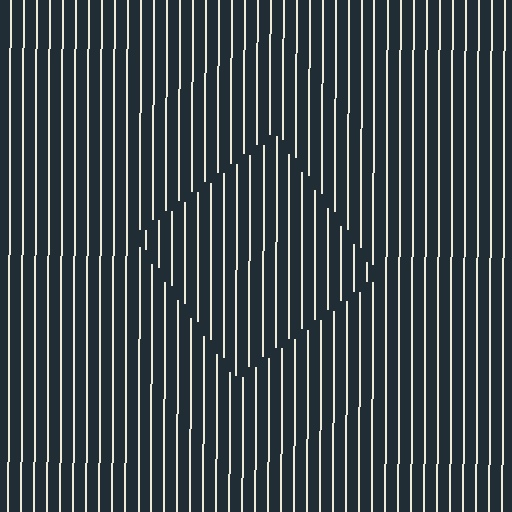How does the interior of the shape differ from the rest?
The interior of the shape contains the same grating, shifted by half a period — the contour is defined by the phase discontinuity where line-ends from the inner and outer gratings abut.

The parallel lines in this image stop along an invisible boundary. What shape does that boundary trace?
An illusory square. The interior of the shape contains the same grating, shifted by half a period — the contour is defined by the phase discontinuity where line-ends from the inner and outer gratings abut.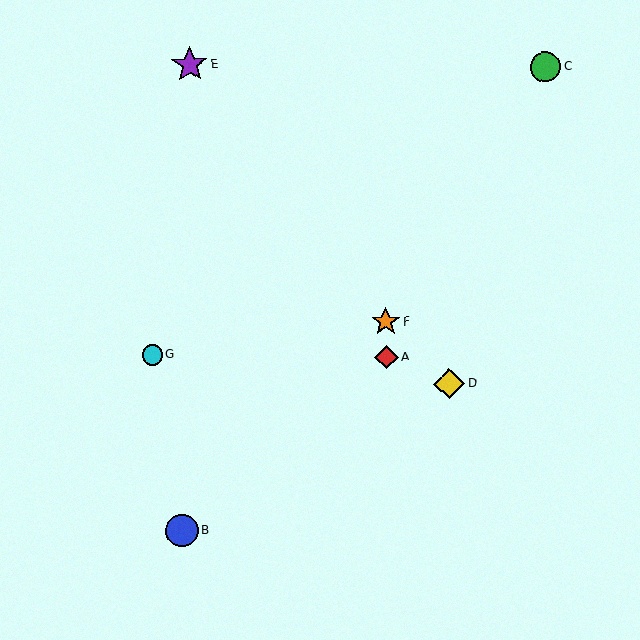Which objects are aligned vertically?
Objects A, F are aligned vertically.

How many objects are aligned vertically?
2 objects (A, F) are aligned vertically.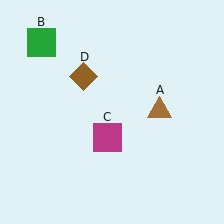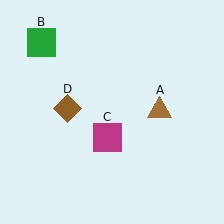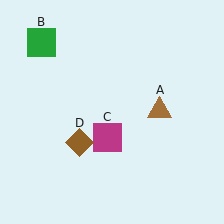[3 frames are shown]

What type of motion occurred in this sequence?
The brown diamond (object D) rotated counterclockwise around the center of the scene.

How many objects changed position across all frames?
1 object changed position: brown diamond (object D).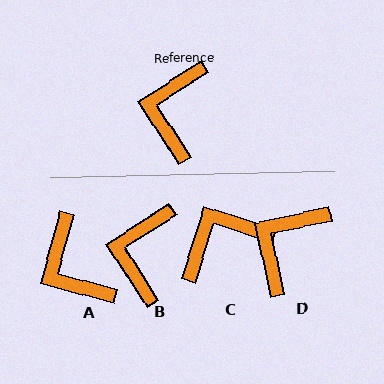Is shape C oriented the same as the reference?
No, it is off by about 50 degrees.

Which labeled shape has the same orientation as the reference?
B.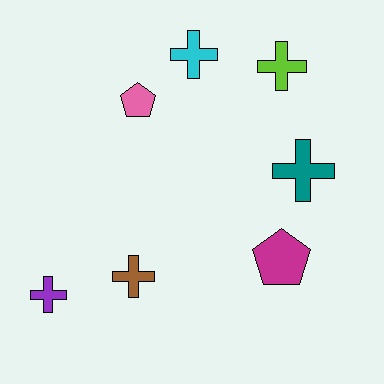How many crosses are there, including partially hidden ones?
There are 5 crosses.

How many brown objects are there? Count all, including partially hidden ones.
There is 1 brown object.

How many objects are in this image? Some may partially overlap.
There are 7 objects.